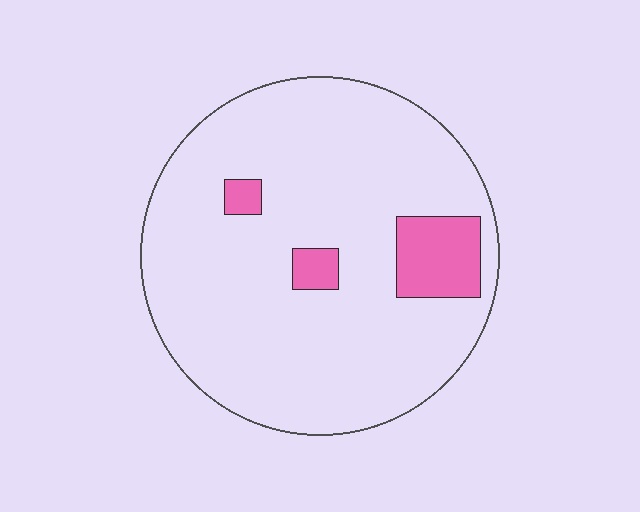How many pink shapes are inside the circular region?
3.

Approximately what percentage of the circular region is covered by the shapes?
Approximately 10%.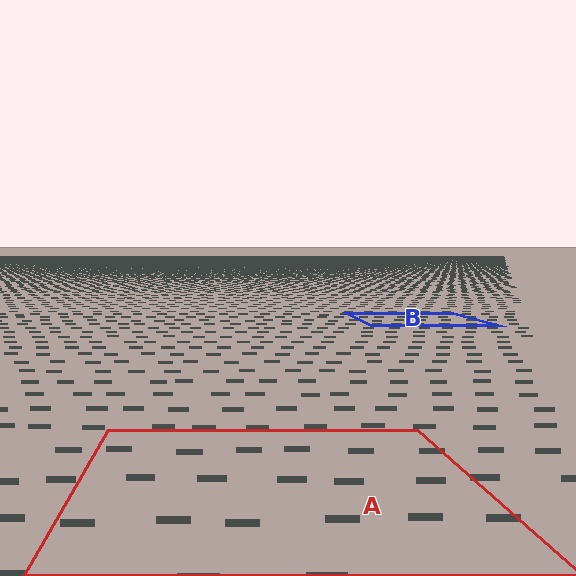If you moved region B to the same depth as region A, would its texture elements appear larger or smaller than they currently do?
They would appear larger. At a closer depth, the same texture elements are projected at a bigger on-screen size.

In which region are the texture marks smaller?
The texture marks are smaller in region B, because it is farther away.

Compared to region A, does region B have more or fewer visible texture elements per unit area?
Region B has more texture elements per unit area — they are packed more densely because it is farther away.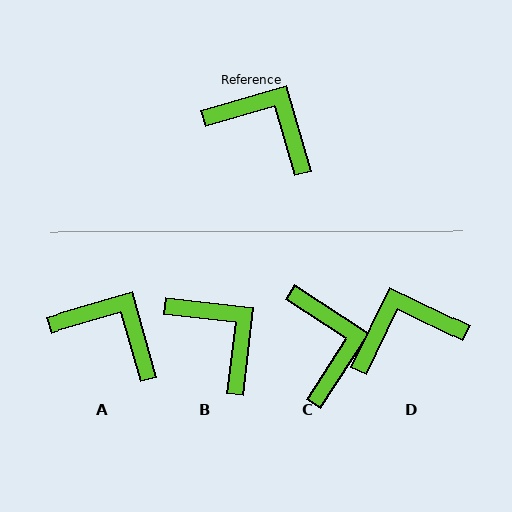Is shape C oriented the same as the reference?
No, it is off by about 49 degrees.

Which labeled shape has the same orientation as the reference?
A.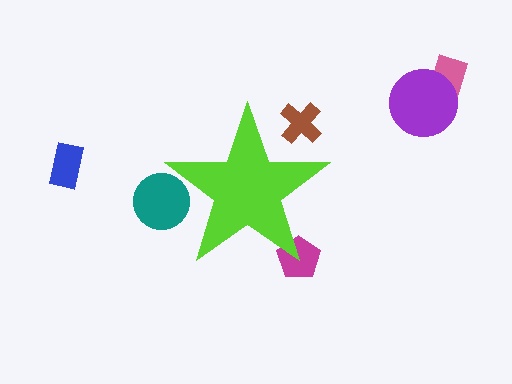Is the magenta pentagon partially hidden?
Yes, the magenta pentagon is partially hidden behind the lime star.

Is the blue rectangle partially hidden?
No, the blue rectangle is fully visible.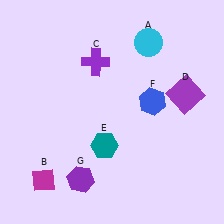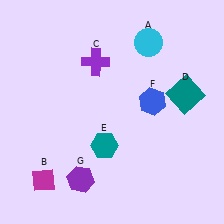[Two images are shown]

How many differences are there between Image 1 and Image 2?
There is 1 difference between the two images.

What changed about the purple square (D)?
In Image 1, D is purple. In Image 2, it changed to teal.